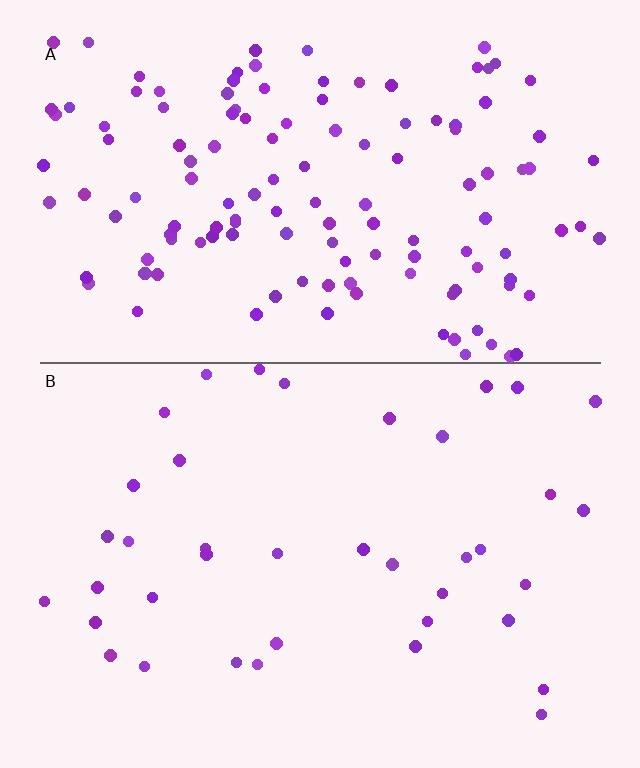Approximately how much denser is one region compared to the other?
Approximately 3.3× — region A over region B.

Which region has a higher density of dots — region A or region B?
A (the top).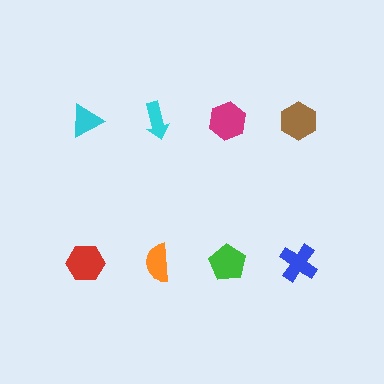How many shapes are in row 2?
4 shapes.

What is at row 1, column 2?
A cyan arrow.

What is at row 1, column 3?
A magenta hexagon.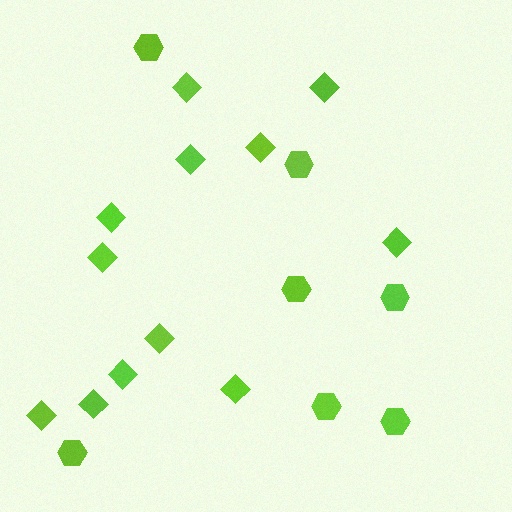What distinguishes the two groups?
There are 2 groups: one group of diamonds (12) and one group of hexagons (7).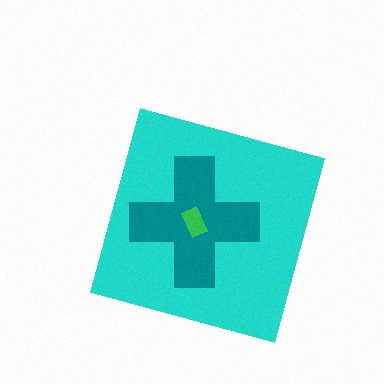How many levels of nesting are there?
3.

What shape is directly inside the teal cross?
The green rectangle.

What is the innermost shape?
The green rectangle.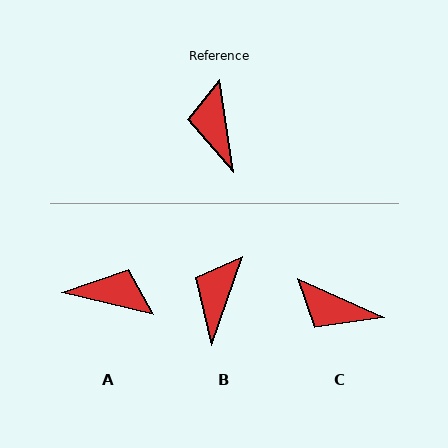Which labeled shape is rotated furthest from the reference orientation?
A, about 112 degrees away.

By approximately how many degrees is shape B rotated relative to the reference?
Approximately 28 degrees clockwise.